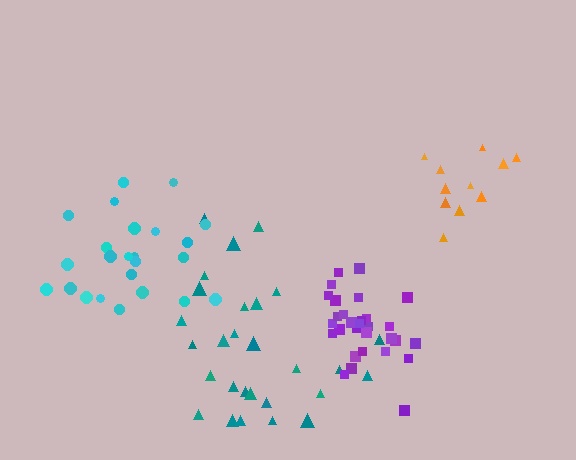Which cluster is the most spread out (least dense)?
Teal.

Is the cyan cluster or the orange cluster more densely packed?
Cyan.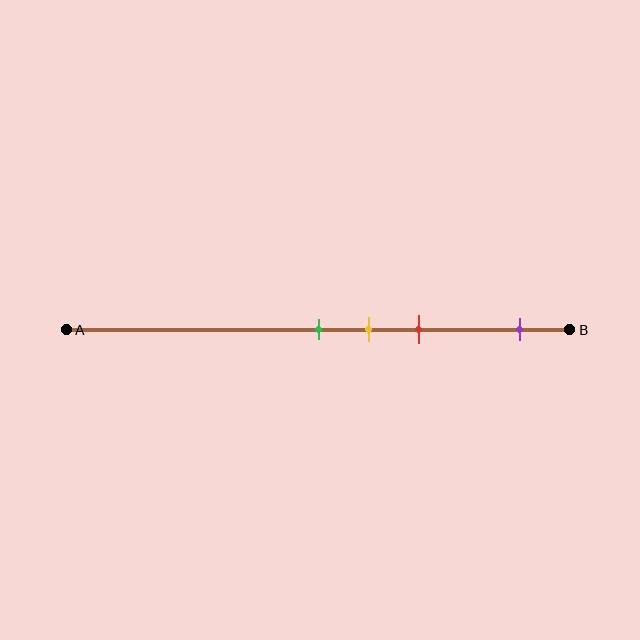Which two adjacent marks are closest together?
The green and yellow marks are the closest adjacent pair.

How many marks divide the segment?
There are 4 marks dividing the segment.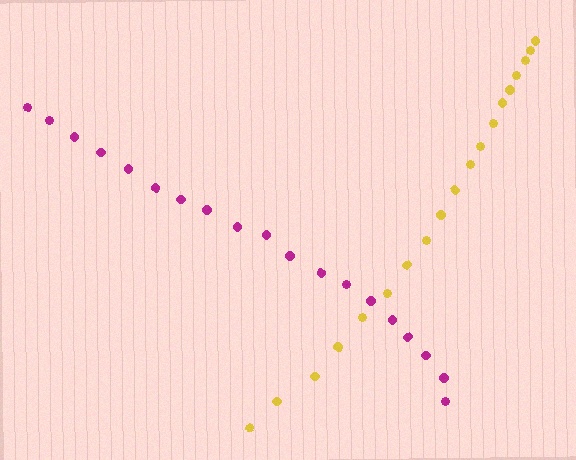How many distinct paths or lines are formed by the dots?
There are 2 distinct paths.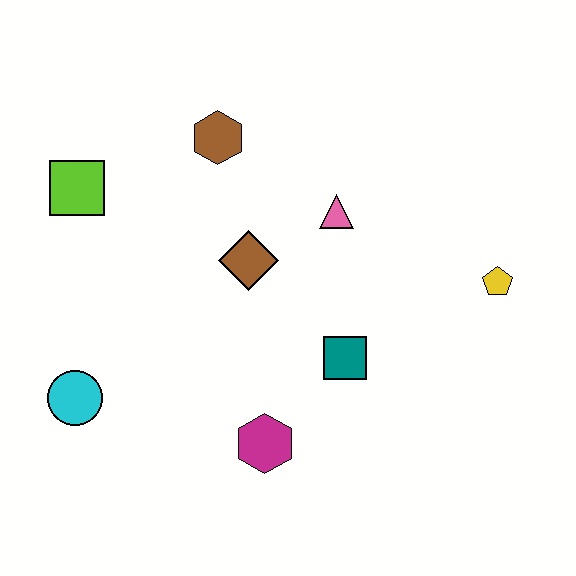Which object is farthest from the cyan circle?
The yellow pentagon is farthest from the cyan circle.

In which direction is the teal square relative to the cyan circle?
The teal square is to the right of the cyan circle.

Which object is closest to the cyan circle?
The magenta hexagon is closest to the cyan circle.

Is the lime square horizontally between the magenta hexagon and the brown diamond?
No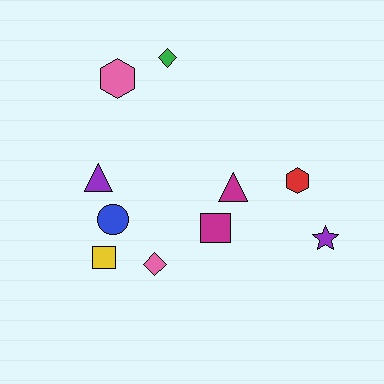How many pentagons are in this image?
There are no pentagons.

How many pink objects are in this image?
There are 2 pink objects.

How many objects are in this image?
There are 10 objects.